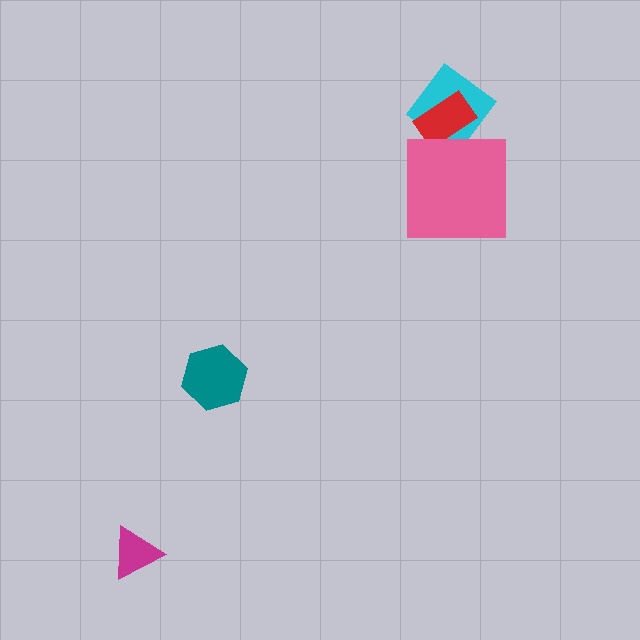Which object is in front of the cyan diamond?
The red rectangle is in front of the cyan diamond.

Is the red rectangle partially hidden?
No, no other shape covers it.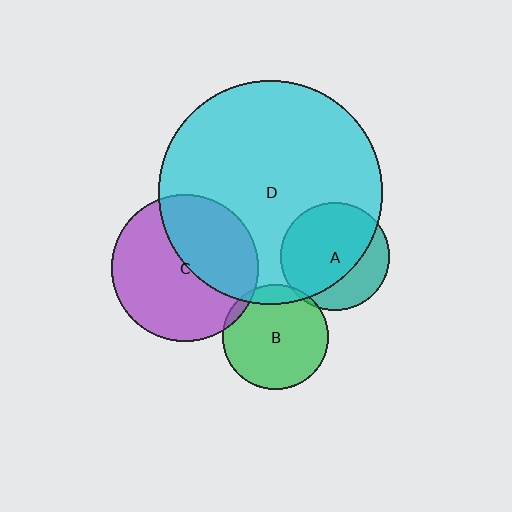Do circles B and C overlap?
Yes.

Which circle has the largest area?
Circle D (cyan).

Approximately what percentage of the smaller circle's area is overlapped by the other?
Approximately 5%.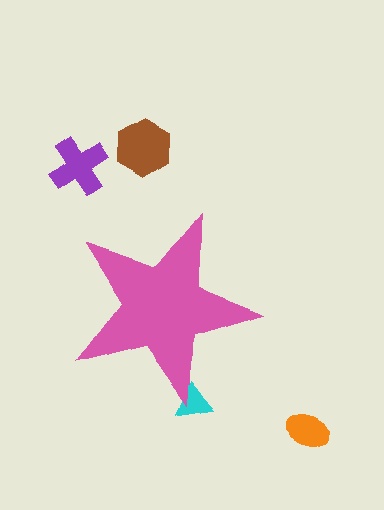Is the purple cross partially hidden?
No, the purple cross is fully visible.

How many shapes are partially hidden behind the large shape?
1 shape is partially hidden.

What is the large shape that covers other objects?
A pink star.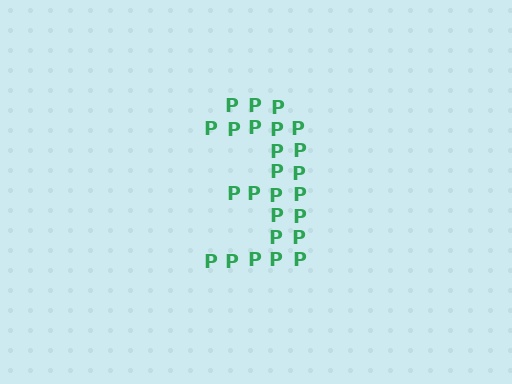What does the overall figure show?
The overall figure shows the digit 3.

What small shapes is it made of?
It is made of small letter P's.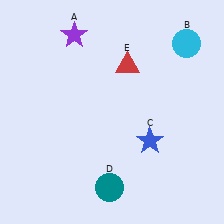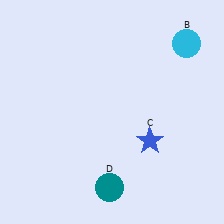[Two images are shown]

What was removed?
The red triangle (E), the purple star (A) were removed in Image 2.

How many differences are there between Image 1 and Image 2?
There are 2 differences between the two images.